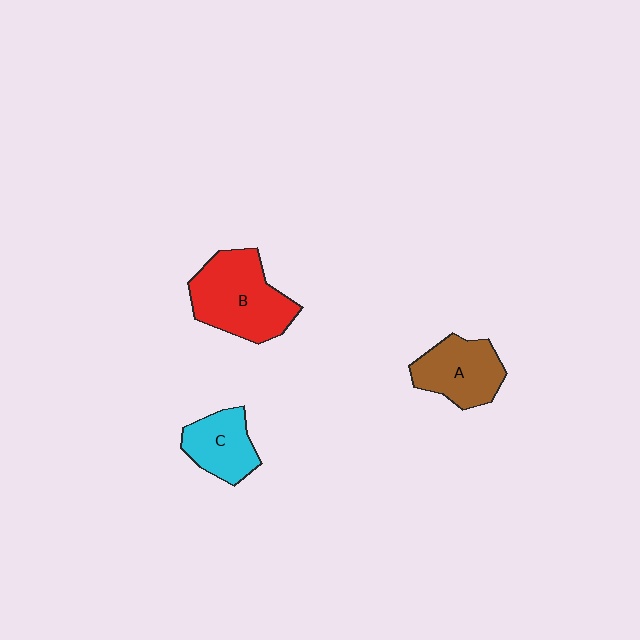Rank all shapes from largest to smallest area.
From largest to smallest: B (red), A (brown), C (cyan).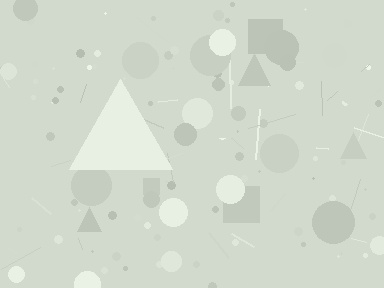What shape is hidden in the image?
A triangle is hidden in the image.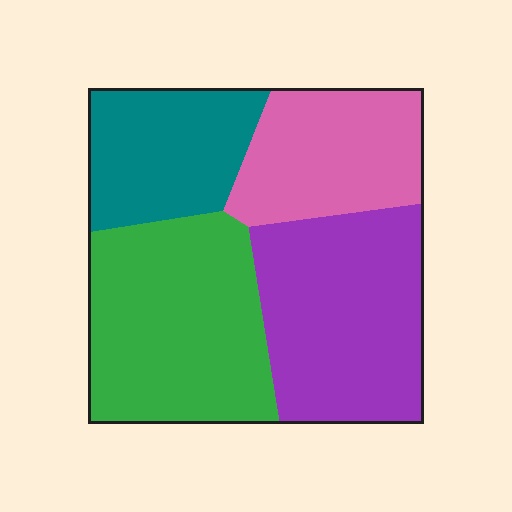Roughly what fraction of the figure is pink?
Pink covers about 20% of the figure.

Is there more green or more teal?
Green.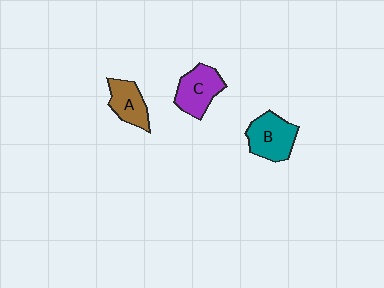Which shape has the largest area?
Shape B (teal).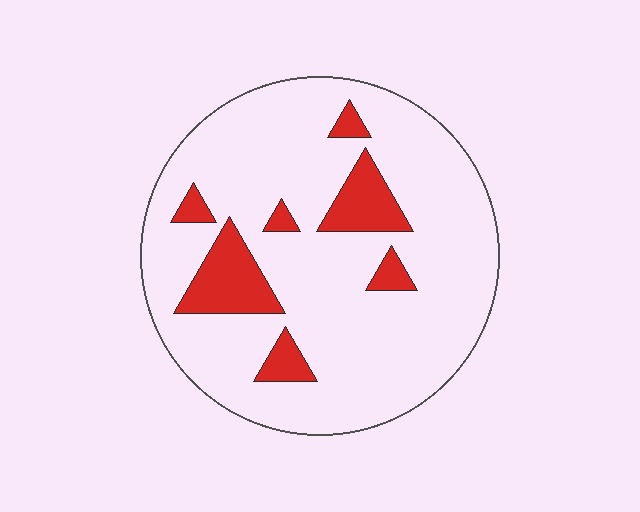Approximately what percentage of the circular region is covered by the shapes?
Approximately 15%.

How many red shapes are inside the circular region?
7.